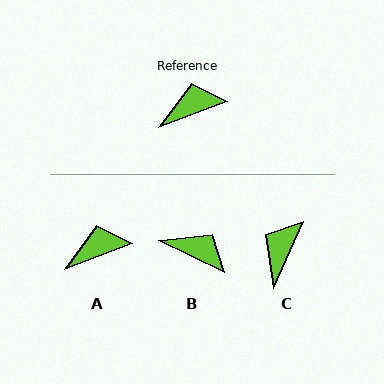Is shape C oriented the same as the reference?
No, it is off by about 45 degrees.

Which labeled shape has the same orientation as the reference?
A.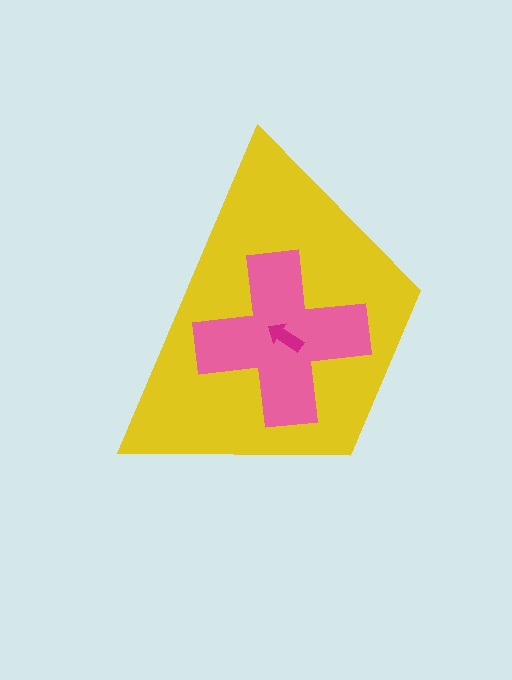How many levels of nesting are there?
3.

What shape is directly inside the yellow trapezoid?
The pink cross.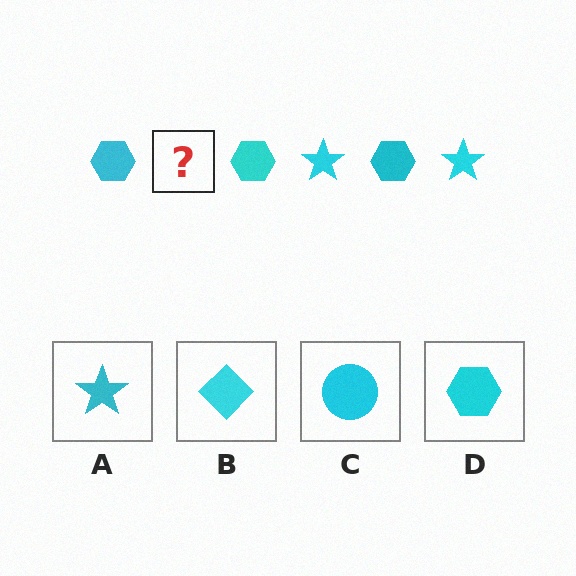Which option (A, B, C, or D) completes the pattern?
A.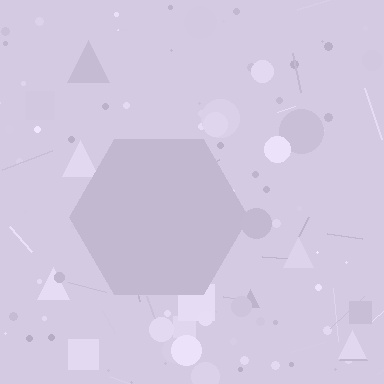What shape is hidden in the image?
A hexagon is hidden in the image.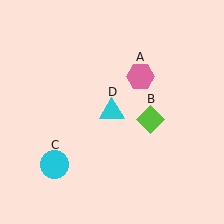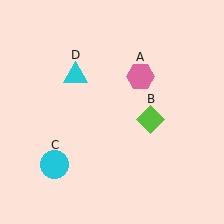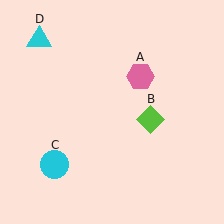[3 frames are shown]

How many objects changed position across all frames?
1 object changed position: cyan triangle (object D).